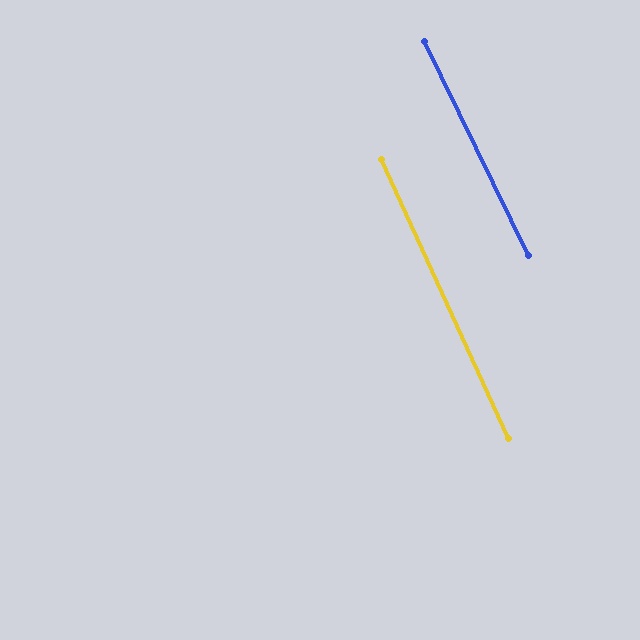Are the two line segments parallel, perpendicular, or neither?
Parallel — their directions differ by only 1.5°.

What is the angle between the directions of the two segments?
Approximately 2 degrees.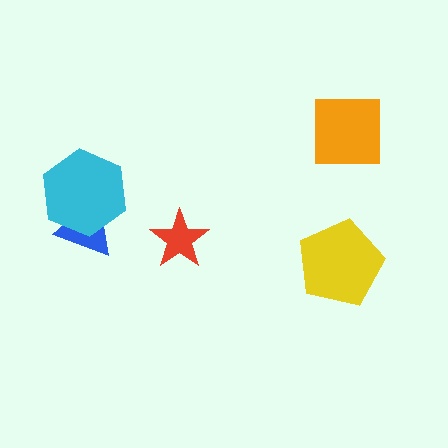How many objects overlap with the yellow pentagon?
0 objects overlap with the yellow pentagon.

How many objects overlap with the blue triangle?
1 object overlaps with the blue triangle.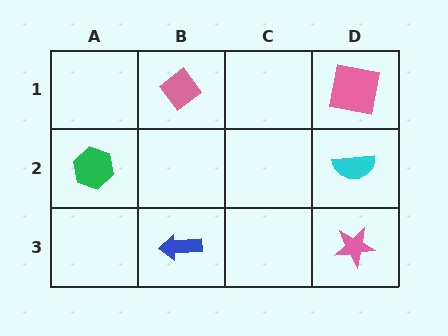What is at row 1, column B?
A pink diamond.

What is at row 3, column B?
A blue arrow.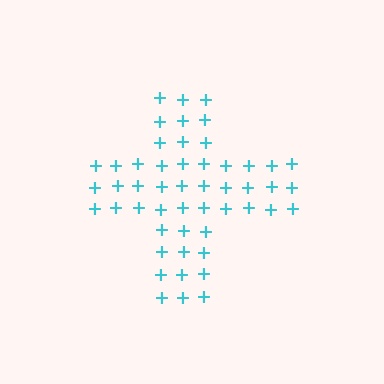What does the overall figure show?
The overall figure shows a cross.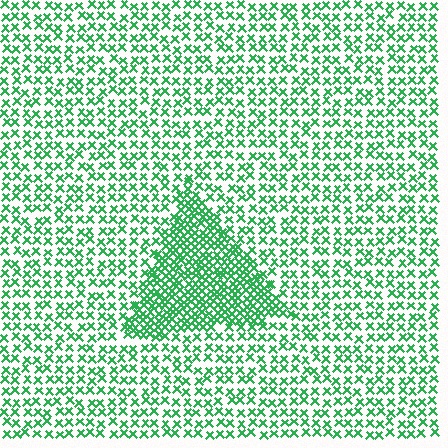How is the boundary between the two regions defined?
The boundary is defined by a change in element density (approximately 2.1x ratio). All elements are the same color, size, and shape.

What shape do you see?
I see a triangle.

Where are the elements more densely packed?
The elements are more densely packed inside the triangle boundary.